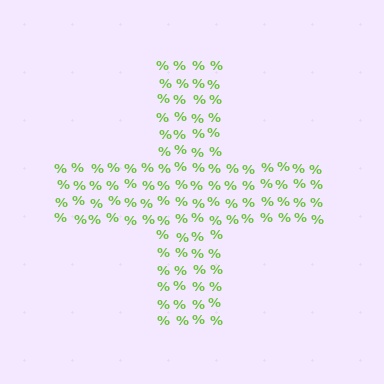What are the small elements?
The small elements are percent signs.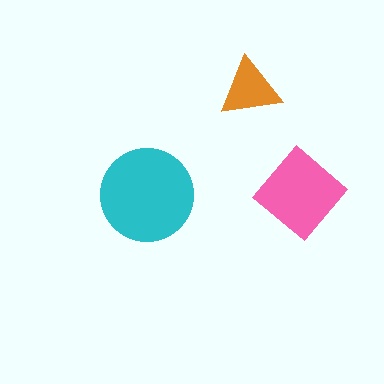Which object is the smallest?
The orange triangle.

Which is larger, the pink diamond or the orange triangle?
The pink diamond.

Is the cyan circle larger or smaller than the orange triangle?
Larger.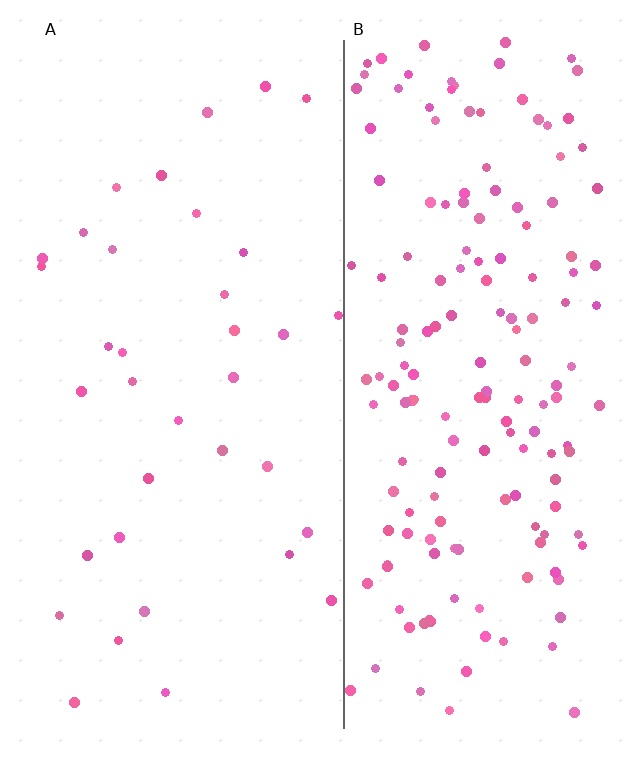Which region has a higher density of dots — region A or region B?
B (the right).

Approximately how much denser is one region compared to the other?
Approximately 4.7× — region B over region A.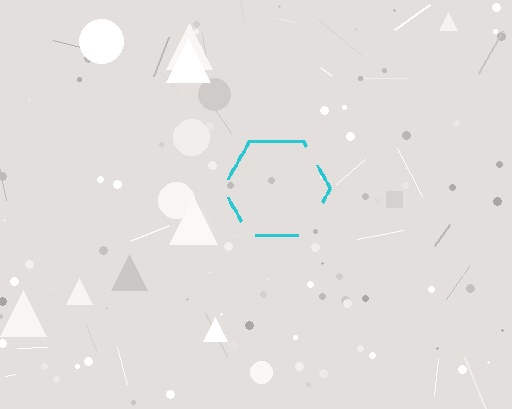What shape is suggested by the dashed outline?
The dashed outline suggests a hexagon.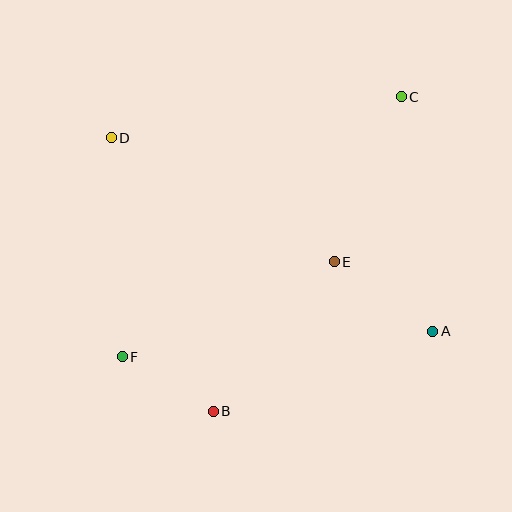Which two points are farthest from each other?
Points C and F are farthest from each other.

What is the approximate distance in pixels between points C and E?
The distance between C and E is approximately 178 pixels.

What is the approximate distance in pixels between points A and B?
The distance between A and B is approximately 234 pixels.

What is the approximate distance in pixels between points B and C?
The distance between B and C is approximately 367 pixels.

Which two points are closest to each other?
Points B and F are closest to each other.